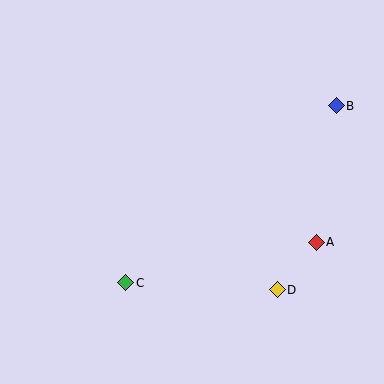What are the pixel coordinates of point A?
Point A is at (316, 242).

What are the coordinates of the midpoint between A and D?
The midpoint between A and D is at (297, 266).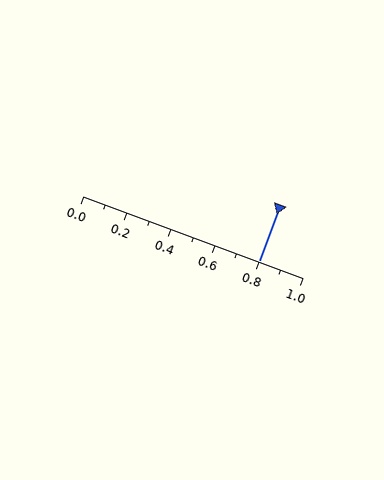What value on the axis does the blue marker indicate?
The marker indicates approximately 0.8.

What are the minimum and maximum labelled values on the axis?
The axis runs from 0.0 to 1.0.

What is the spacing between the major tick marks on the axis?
The major ticks are spaced 0.2 apart.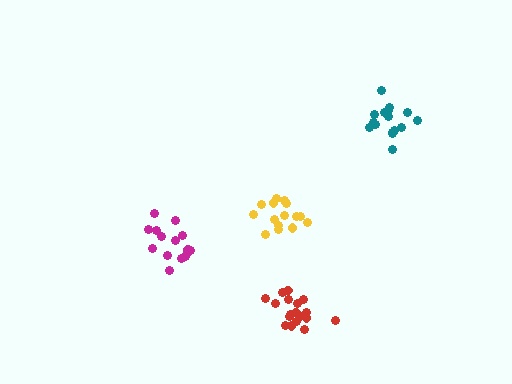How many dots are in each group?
Group 1: 16 dots, Group 2: 15 dots, Group 3: 18 dots, Group 4: 15 dots (64 total).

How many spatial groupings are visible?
There are 4 spatial groupings.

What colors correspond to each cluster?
The clusters are colored: teal, yellow, red, magenta.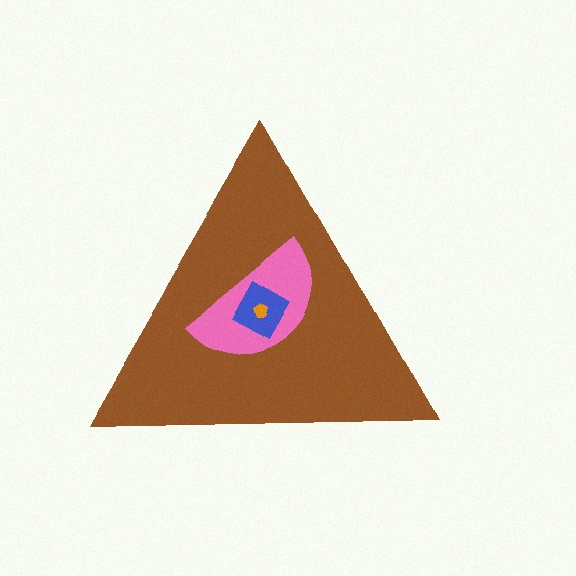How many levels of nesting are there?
4.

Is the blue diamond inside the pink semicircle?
Yes.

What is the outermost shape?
The brown triangle.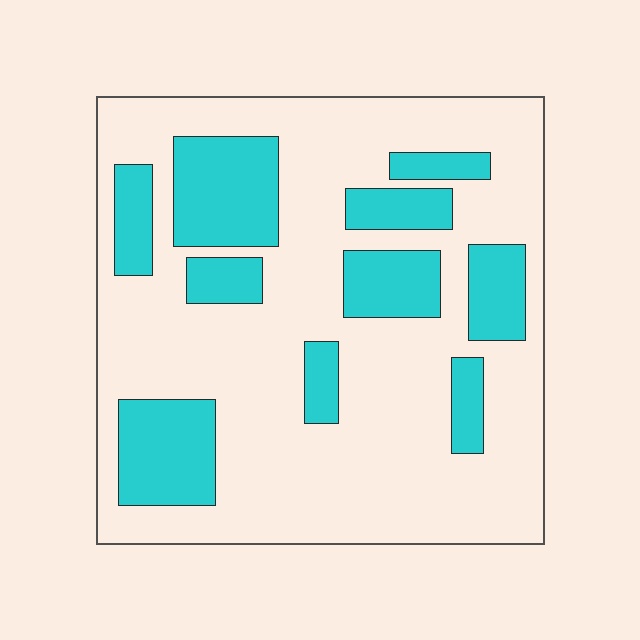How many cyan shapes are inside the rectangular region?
10.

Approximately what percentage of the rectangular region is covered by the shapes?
Approximately 30%.